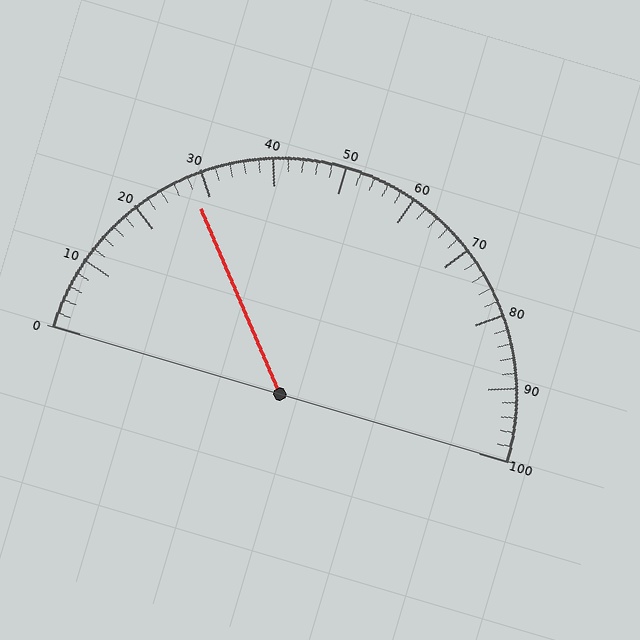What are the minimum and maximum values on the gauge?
The gauge ranges from 0 to 100.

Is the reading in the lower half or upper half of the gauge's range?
The reading is in the lower half of the range (0 to 100).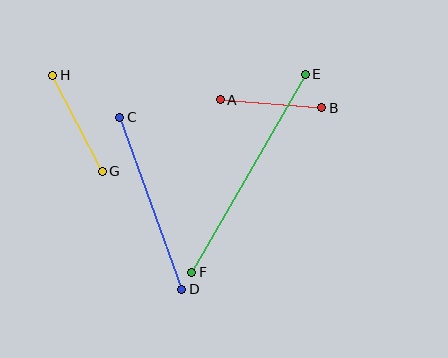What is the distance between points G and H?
The distance is approximately 108 pixels.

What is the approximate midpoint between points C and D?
The midpoint is at approximately (151, 203) pixels.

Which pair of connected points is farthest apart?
Points E and F are farthest apart.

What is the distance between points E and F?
The distance is approximately 228 pixels.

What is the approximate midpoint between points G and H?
The midpoint is at approximately (77, 123) pixels.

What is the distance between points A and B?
The distance is approximately 102 pixels.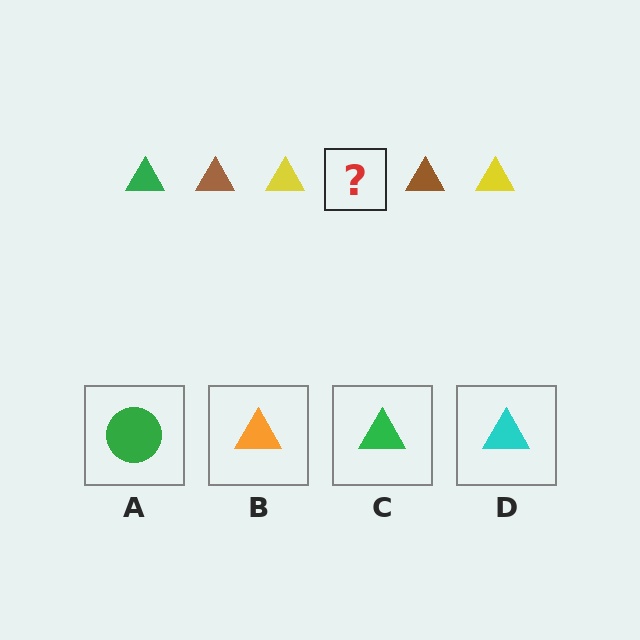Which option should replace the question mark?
Option C.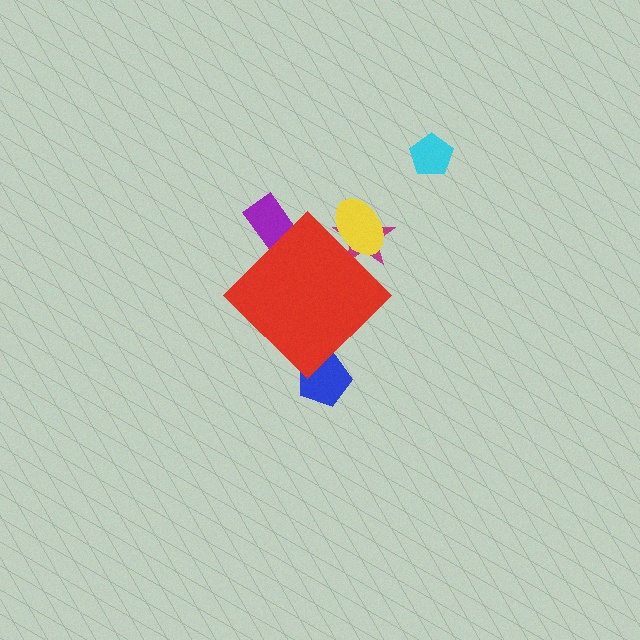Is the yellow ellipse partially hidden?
Yes, the yellow ellipse is partially hidden behind the red diamond.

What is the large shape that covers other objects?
A red diamond.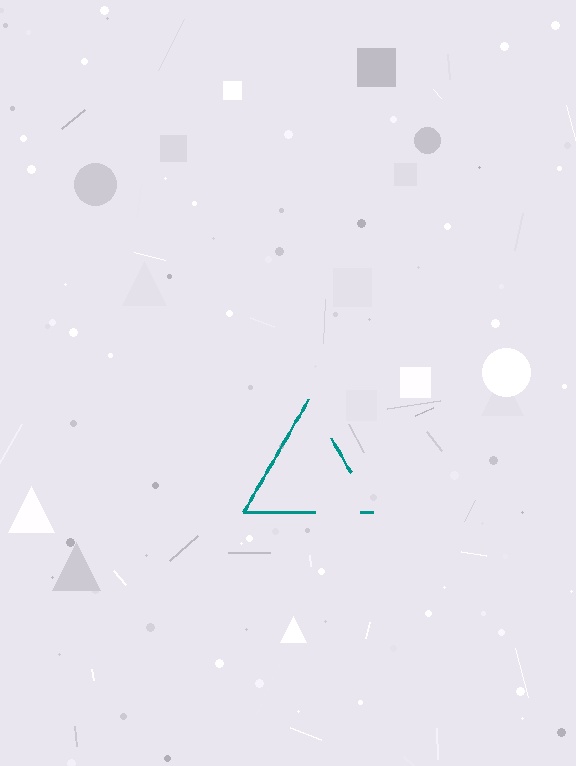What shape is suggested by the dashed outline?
The dashed outline suggests a triangle.